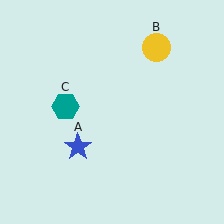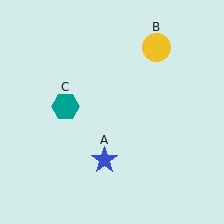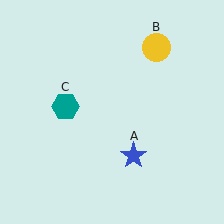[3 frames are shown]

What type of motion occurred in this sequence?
The blue star (object A) rotated counterclockwise around the center of the scene.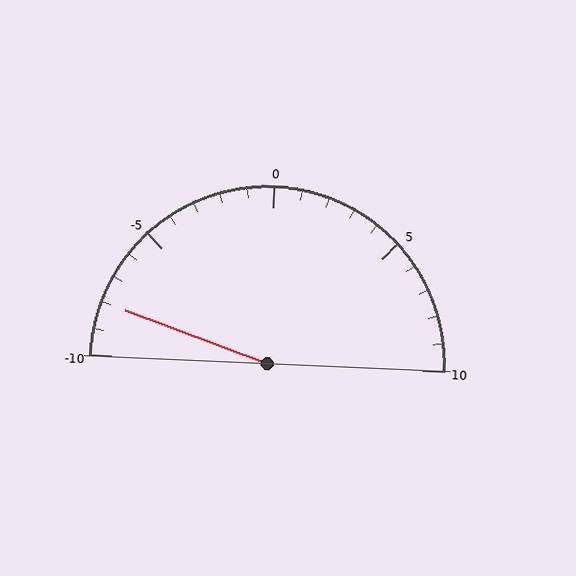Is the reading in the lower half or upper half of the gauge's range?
The reading is in the lower half of the range (-10 to 10).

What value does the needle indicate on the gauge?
The needle indicates approximately -8.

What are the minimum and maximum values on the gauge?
The gauge ranges from -10 to 10.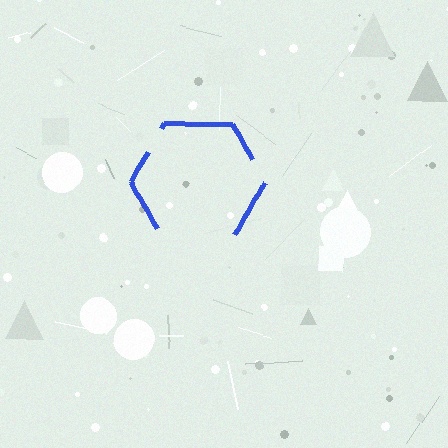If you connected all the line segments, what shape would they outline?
They would outline a hexagon.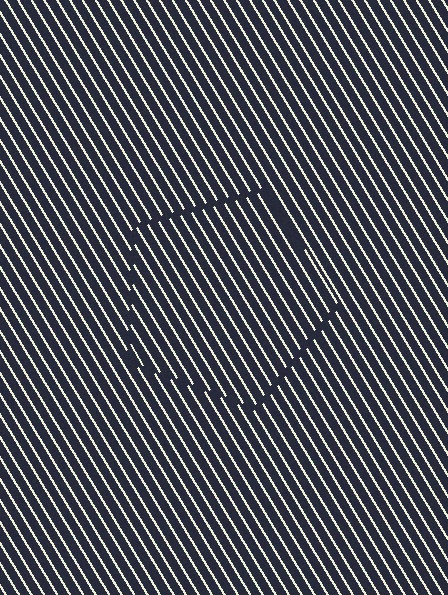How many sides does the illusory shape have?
5 sides — the line-ends trace a pentagon.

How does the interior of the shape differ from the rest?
The interior of the shape contains the same grating, shifted by half a period — the contour is defined by the phase discontinuity where line-ends from the inner and outer gratings abut.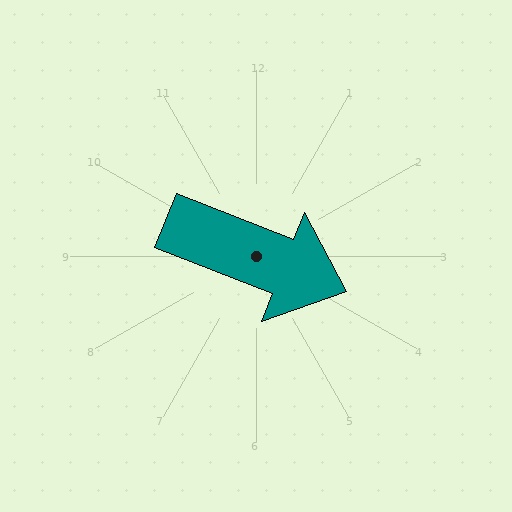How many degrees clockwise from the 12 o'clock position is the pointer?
Approximately 111 degrees.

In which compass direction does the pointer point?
East.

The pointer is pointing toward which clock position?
Roughly 4 o'clock.